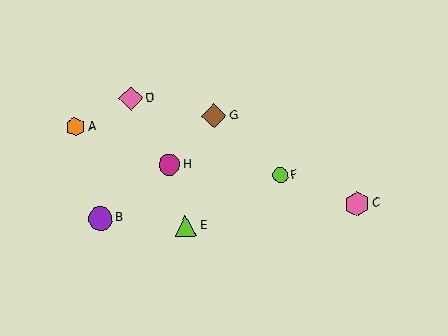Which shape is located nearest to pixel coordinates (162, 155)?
The magenta circle (labeled H) at (169, 165) is nearest to that location.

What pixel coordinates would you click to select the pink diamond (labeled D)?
Click at (131, 99) to select the pink diamond D.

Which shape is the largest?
The brown diamond (labeled G) is the largest.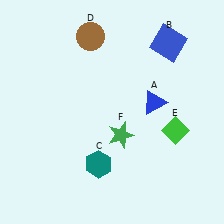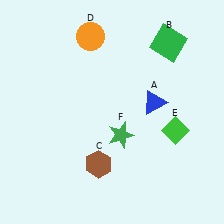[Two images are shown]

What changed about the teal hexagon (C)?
In Image 1, C is teal. In Image 2, it changed to brown.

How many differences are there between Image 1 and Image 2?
There are 3 differences between the two images.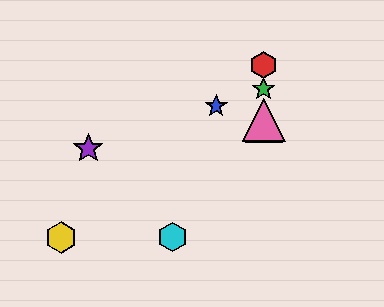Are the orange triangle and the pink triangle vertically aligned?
Yes, both are at x≈264.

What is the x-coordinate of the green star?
The green star is at x≈264.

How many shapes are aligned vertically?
4 shapes (the red hexagon, the green star, the orange triangle, the pink triangle) are aligned vertically.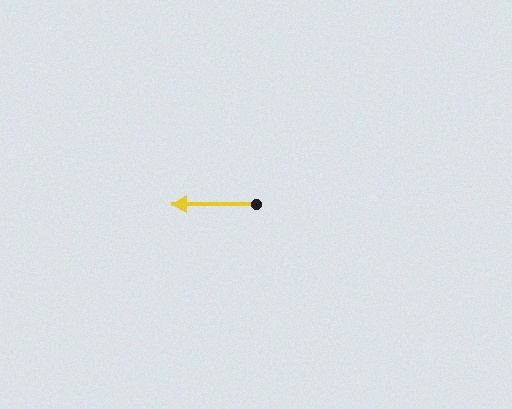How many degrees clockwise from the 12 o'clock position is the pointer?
Approximately 270 degrees.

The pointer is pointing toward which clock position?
Roughly 9 o'clock.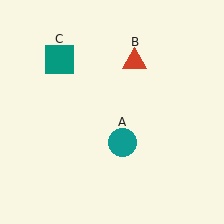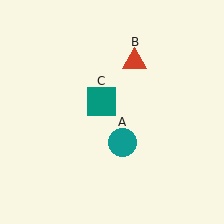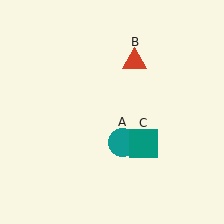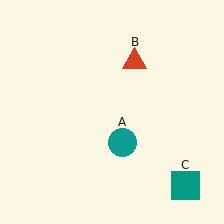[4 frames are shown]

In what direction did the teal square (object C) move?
The teal square (object C) moved down and to the right.